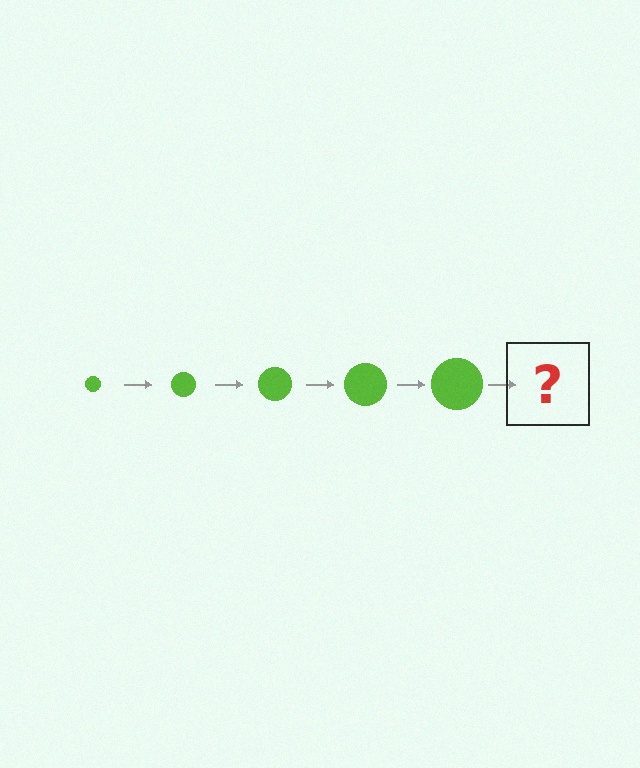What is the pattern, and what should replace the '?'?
The pattern is that the circle gets progressively larger each step. The '?' should be a lime circle, larger than the previous one.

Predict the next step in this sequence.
The next step is a lime circle, larger than the previous one.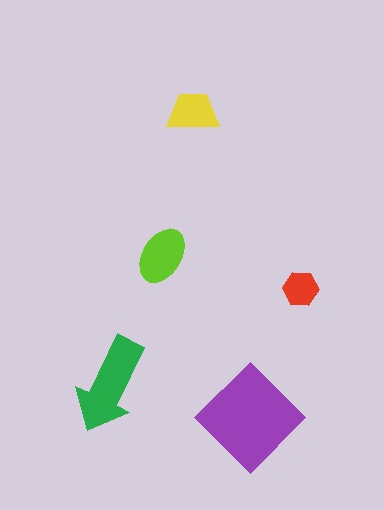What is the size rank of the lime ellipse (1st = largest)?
3rd.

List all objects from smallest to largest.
The red hexagon, the yellow trapezoid, the lime ellipse, the green arrow, the purple diamond.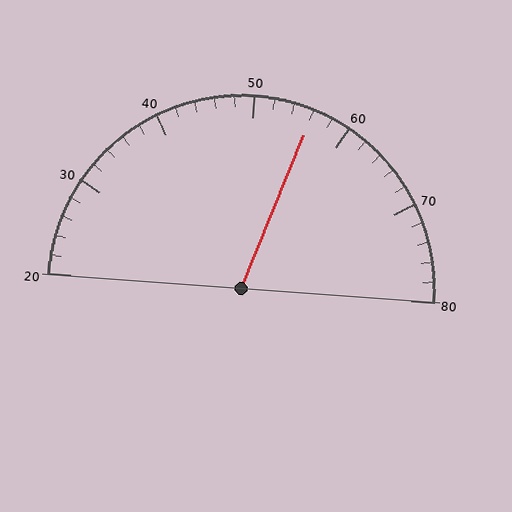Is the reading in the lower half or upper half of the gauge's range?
The reading is in the upper half of the range (20 to 80).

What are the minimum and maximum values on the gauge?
The gauge ranges from 20 to 80.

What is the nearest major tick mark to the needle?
The nearest major tick mark is 60.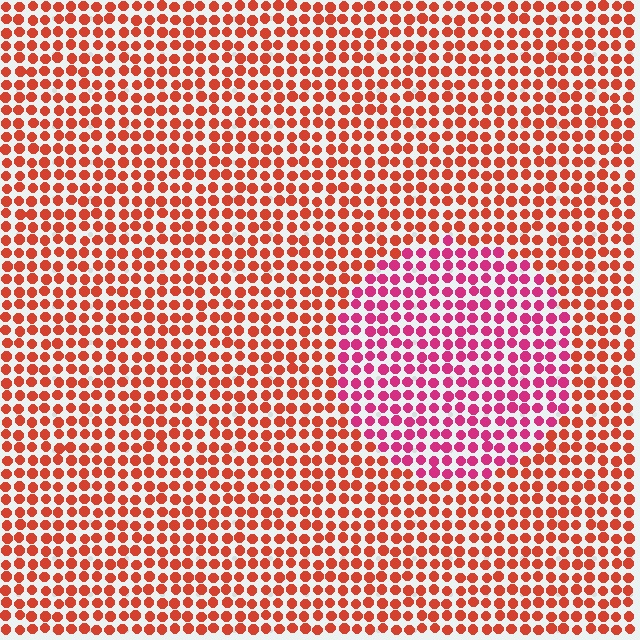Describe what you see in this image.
The image is filled with small red elements in a uniform arrangement. A circle-shaped region is visible where the elements are tinted to a slightly different hue, forming a subtle color boundary.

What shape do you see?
I see a circle.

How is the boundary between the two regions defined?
The boundary is defined purely by a slight shift in hue (about 37 degrees). Spacing, size, and orientation are identical on both sides.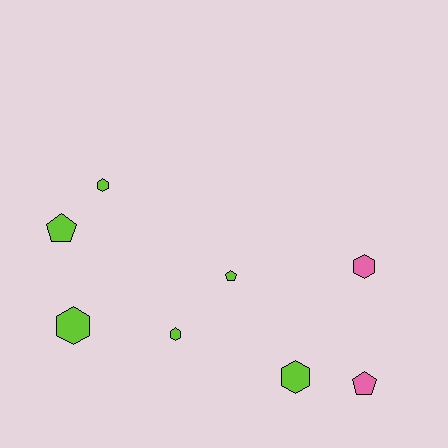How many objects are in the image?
There are 8 objects.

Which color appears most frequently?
Lime, with 6 objects.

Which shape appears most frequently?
Hexagon, with 5 objects.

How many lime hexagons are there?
There are 4 lime hexagons.